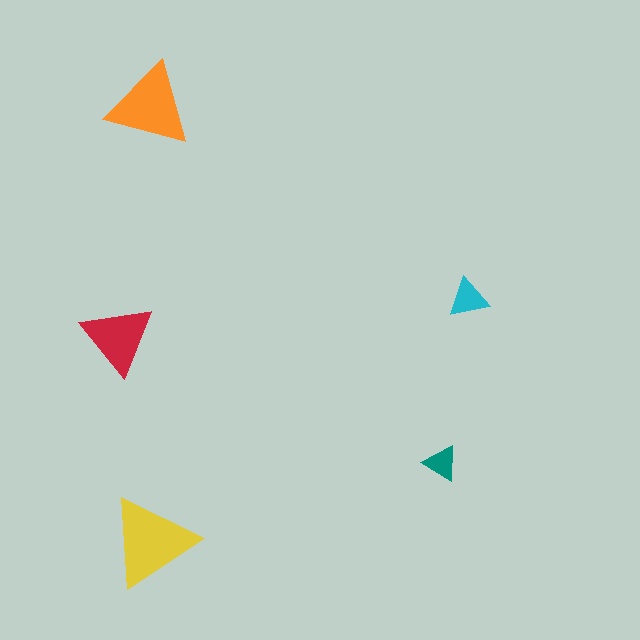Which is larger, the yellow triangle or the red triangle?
The yellow one.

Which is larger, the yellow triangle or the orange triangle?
The yellow one.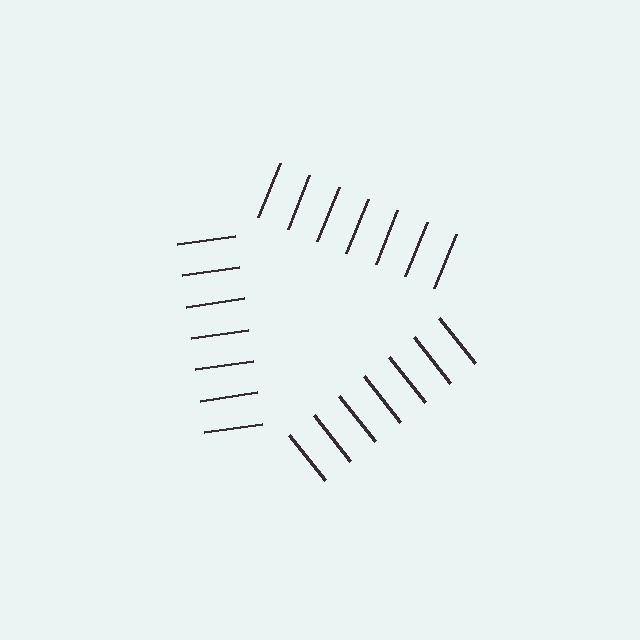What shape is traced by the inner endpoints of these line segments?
An illusory triangle — the line segments terminate on its edges but no continuous stroke is drawn.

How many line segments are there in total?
21 — 7 along each of the 3 edges.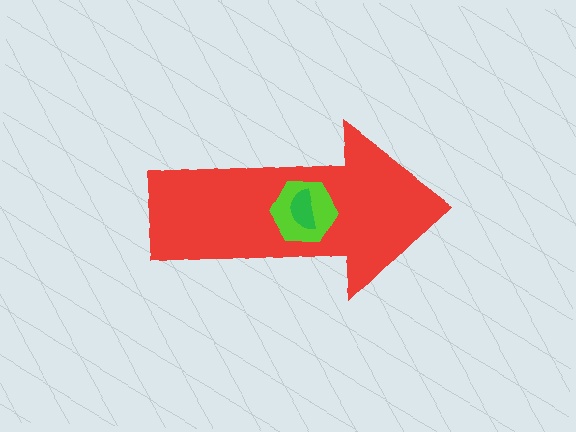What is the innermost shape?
The green semicircle.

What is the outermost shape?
The red arrow.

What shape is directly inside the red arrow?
The lime hexagon.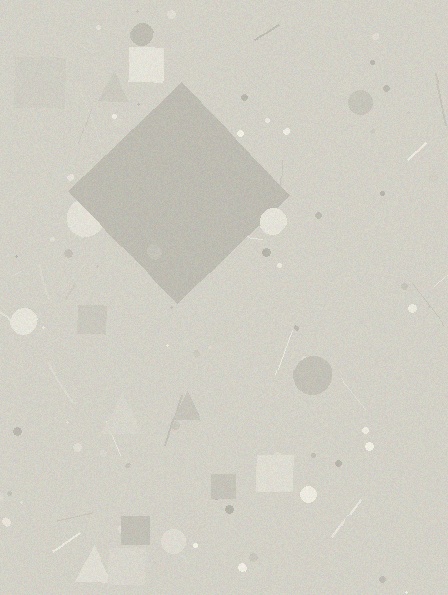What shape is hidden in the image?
A diamond is hidden in the image.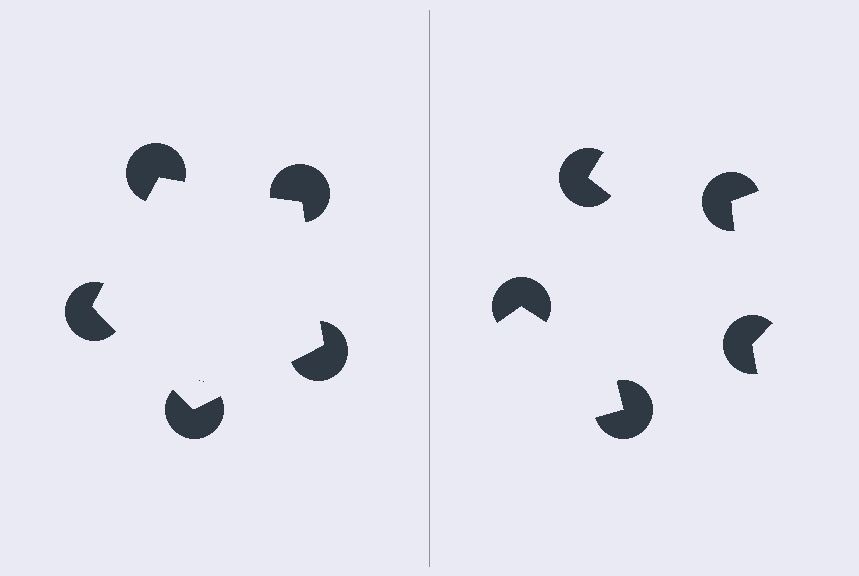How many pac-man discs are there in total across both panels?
10 — 5 on each side.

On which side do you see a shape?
An illusory pentagon appears on the left side. On the right side the wedge cuts are rotated, so no coherent shape forms.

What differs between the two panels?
The pac-man discs are positioned identically on both sides; only the wedge orientations differ. On the left they align to a pentagon; on the right they are misaligned.